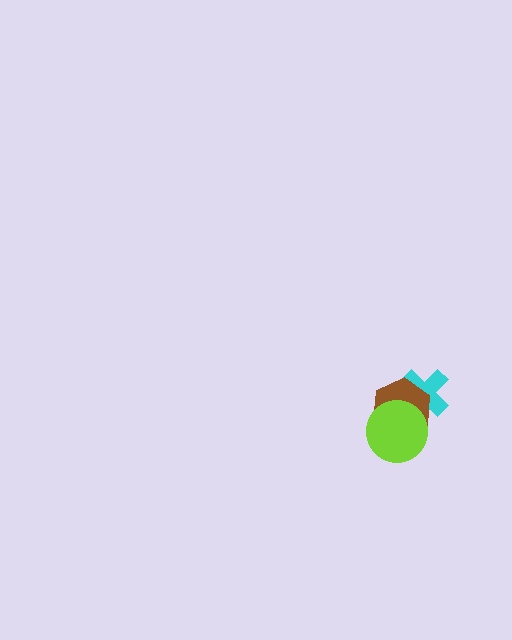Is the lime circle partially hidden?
No, no other shape covers it.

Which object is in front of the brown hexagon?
The lime circle is in front of the brown hexagon.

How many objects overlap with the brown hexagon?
2 objects overlap with the brown hexagon.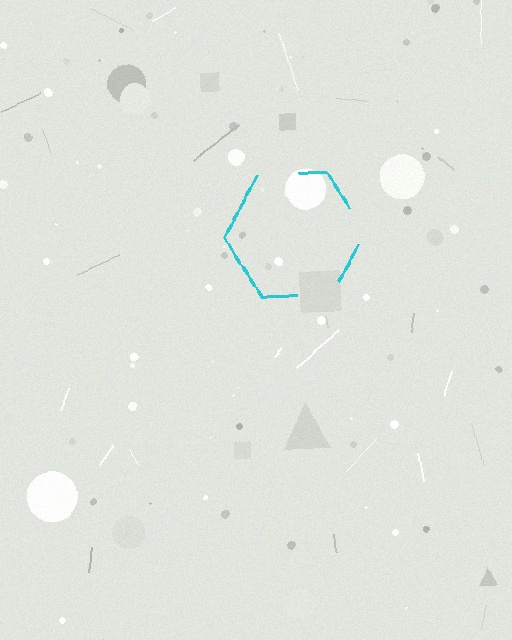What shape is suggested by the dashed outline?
The dashed outline suggests a hexagon.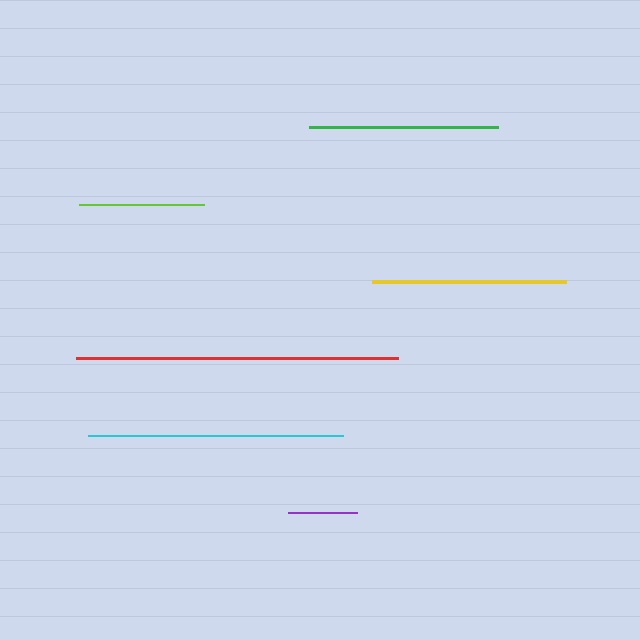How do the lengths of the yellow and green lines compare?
The yellow and green lines are approximately the same length.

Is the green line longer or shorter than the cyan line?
The cyan line is longer than the green line.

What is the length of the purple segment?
The purple segment is approximately 69 pixels long.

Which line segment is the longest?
The red line is the longest at approximately 321 pixels.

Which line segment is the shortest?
The purple line is the shortest at approximately 69 pixels.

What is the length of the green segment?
The green segment is approximately 189 pixels long.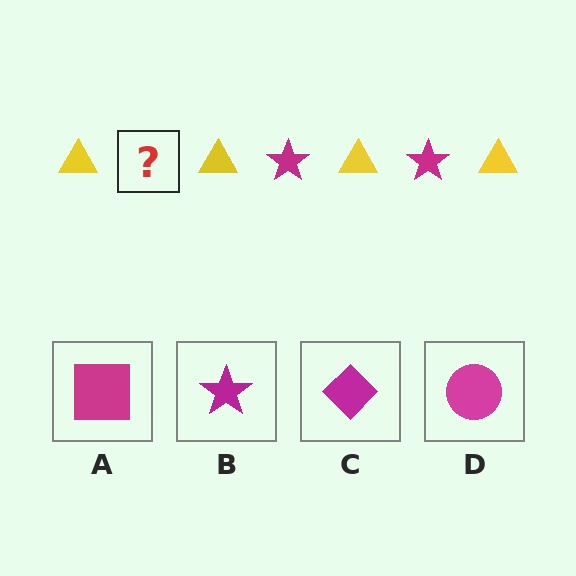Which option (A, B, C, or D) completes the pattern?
B.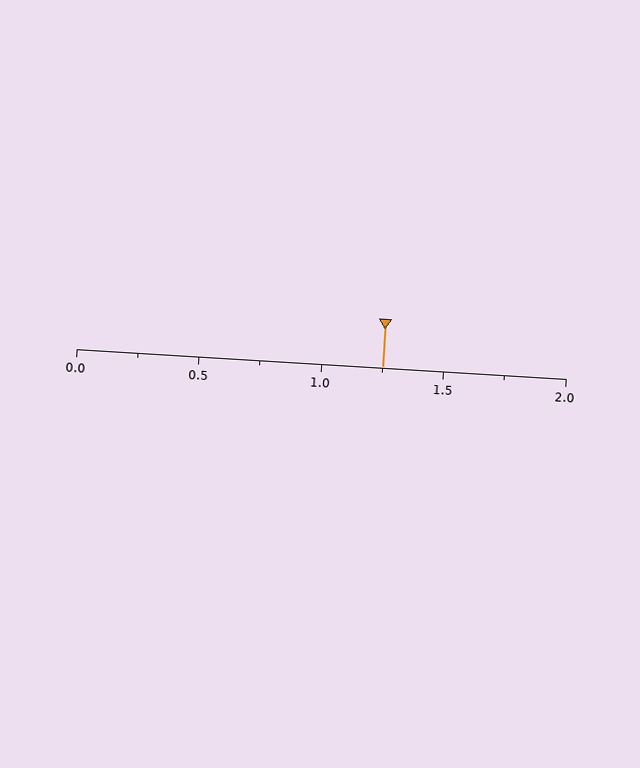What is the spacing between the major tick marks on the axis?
The major ticks are spaced 0.5 apart.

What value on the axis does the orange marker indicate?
The marker indicates approximately 1.25.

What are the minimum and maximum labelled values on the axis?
The axis runs from 0.0 to 2.0.